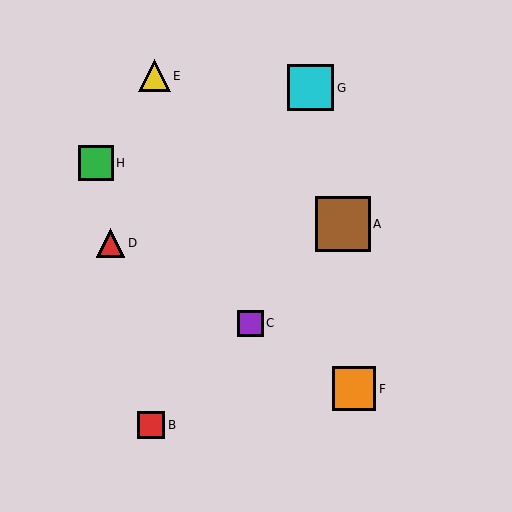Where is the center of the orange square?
The center of the orange square is at (354, 389).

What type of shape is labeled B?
Shape B is a red square.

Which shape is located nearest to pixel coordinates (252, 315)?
The purple square (labeled C) at (250, 323) is nearest to that location.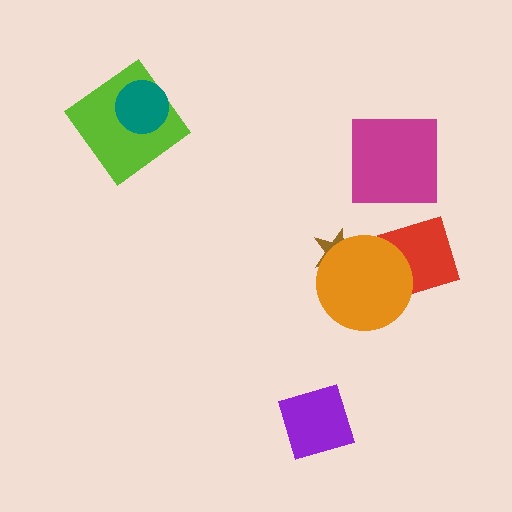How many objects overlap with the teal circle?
1 object overlaps with the teal circle.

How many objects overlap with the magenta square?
0 objects overlap with the magenta square.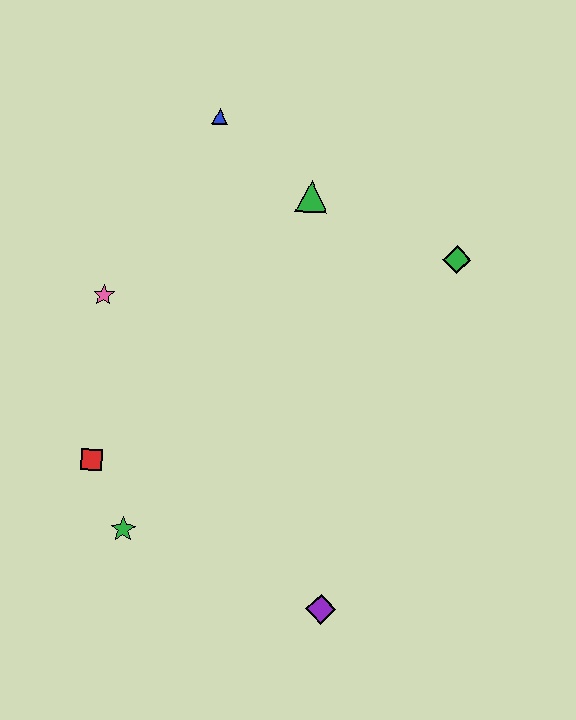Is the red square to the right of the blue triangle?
No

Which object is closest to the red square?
The green star is closest to the red square.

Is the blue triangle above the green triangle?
Yes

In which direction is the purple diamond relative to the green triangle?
The purple diamond is below the green triangle.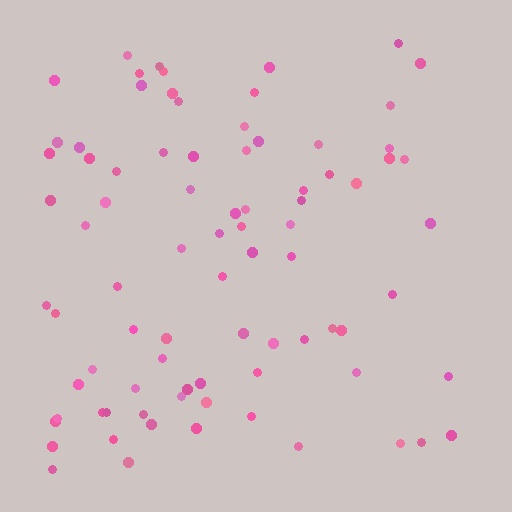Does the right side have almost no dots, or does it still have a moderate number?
Still a moderate number, just noticeably fewer than the left.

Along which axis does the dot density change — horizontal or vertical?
Horizontal.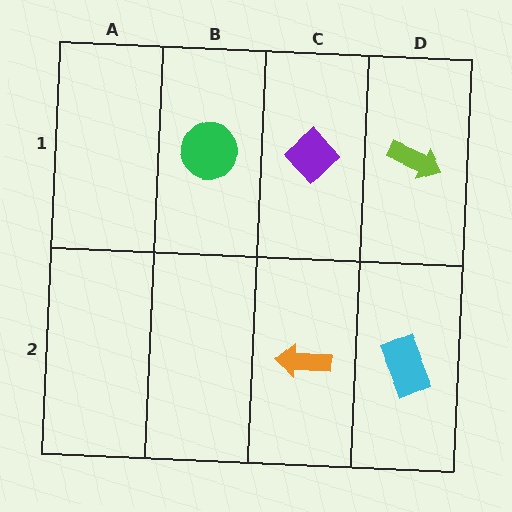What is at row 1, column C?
A purple diamond.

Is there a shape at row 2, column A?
No, that cell is empty.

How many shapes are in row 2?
2 shapes.